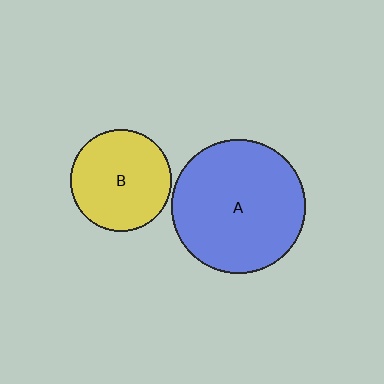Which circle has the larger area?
Circle A (blue).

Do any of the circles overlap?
No, none of the circles overlap.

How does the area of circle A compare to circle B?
Approximately 1.7 times.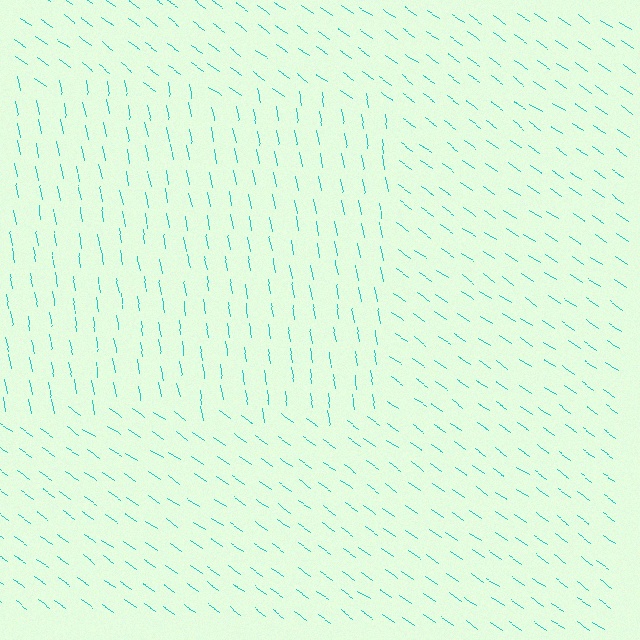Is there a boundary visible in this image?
Yes, there is a texture boundary formed by a change in line orientation.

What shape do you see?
I see a rectangle.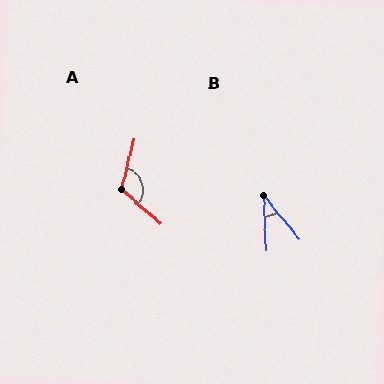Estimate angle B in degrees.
Approximately 37 degrees.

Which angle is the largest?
A, at approximately 117 degrees.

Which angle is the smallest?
B, at approximately 37 degrees.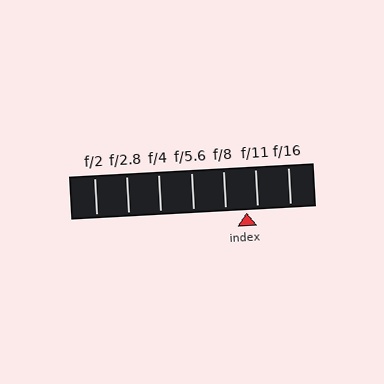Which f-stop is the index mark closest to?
The index mark is closest to f/11.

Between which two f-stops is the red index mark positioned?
The index mark is between f/8 and f/11.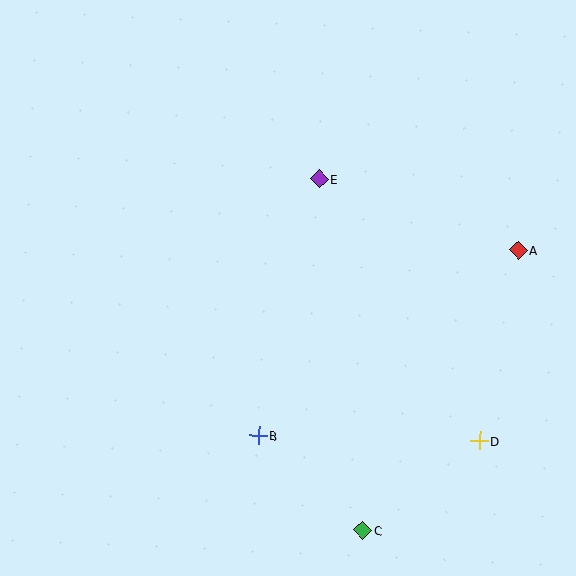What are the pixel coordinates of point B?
Point B is at (258, 436).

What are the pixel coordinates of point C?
Point C is at (363, 531).